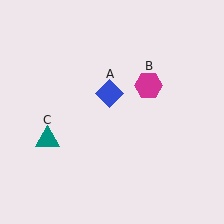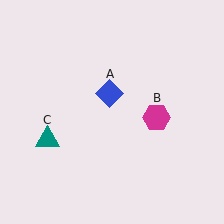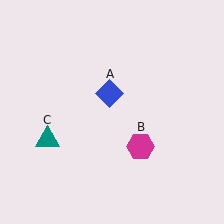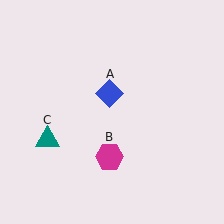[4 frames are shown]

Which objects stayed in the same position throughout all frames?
Blue diamond (object A) and teal triangle (object C) remained stationary.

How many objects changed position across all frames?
1 object changed position: magenta hexagon (object B).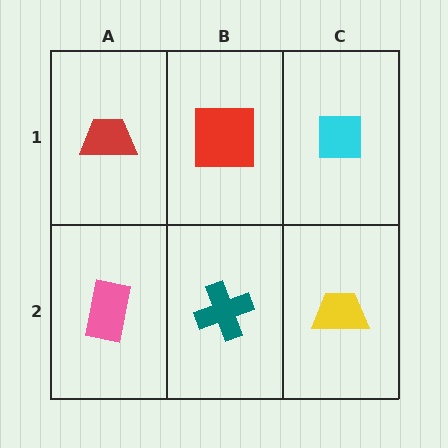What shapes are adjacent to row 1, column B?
A teal cross (row 2, column B), a red trapezoid (row 1, column A), a cyan square (row 1, column C).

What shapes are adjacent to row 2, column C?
A cyan square (row 1, column C), a teal cross (row 2, column B).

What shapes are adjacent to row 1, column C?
A yellow trapezoid (row 2, column C), a red square (row 1, column B).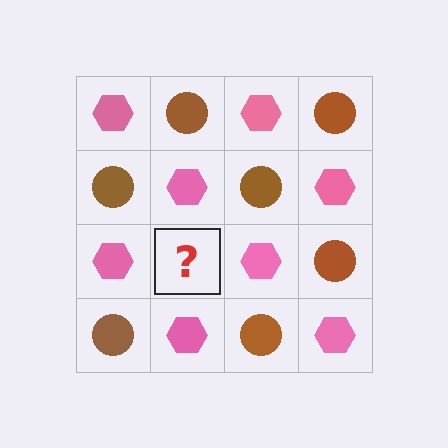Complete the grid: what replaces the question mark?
The question mark should be replaced with a brown circle.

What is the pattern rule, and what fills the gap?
The rule is that it alternates pink hexagon and brown circle in a checkerboard pattern. The gap should be filled with a brown circle.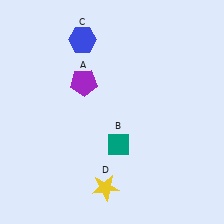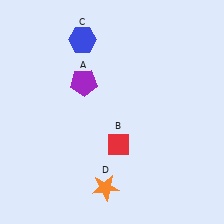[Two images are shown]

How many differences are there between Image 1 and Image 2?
There are 2 differences between the two images.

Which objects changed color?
B changed from teal to red. D changed from yellow to orange.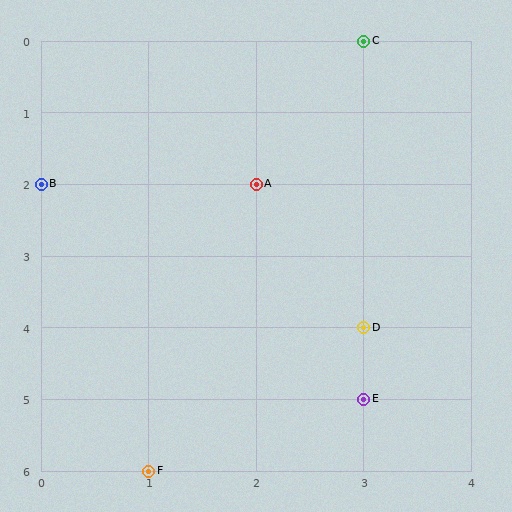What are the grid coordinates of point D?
Point D is at grid coordinates (3, 4).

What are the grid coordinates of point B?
Point B is at grid coordinates (0, 2).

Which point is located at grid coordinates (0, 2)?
Point B is at (0, 2).